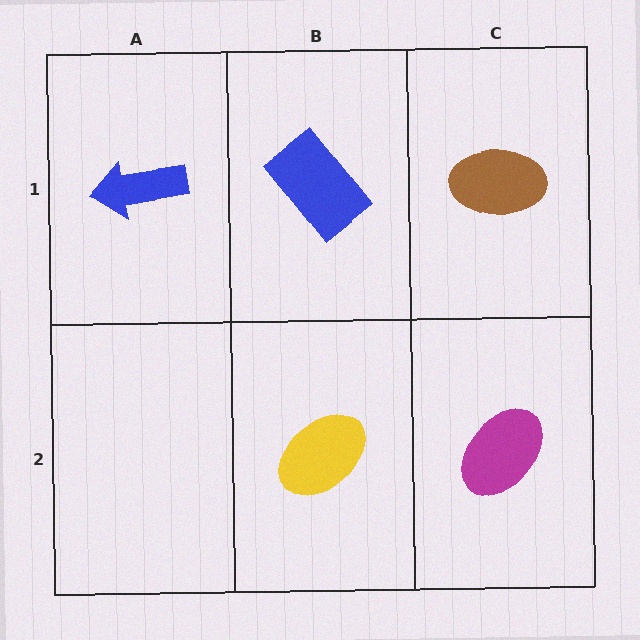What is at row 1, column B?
A blue rectangle.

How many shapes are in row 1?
3 shapes.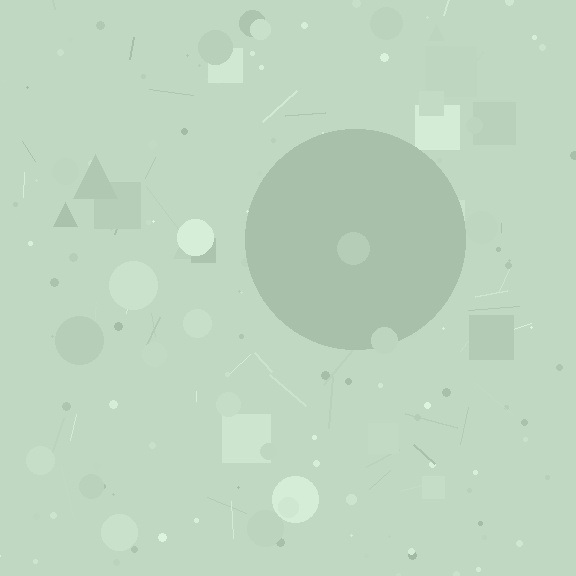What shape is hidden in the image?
A circle is hidden in the image.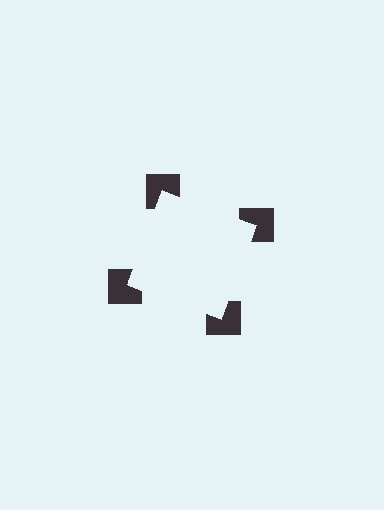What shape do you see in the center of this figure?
An illusory square — its edges are inferred from the aligned wedge cuts in the notched squares, not physically drawn.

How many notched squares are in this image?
There are 4 — one at each vertex of the illusory square.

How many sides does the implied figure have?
4 sides.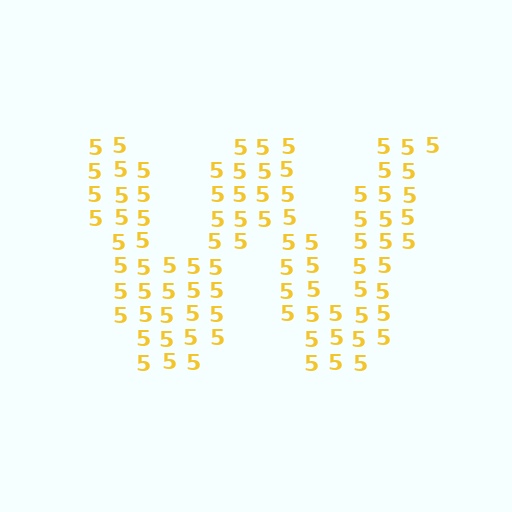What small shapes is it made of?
It is made of small digit 5's.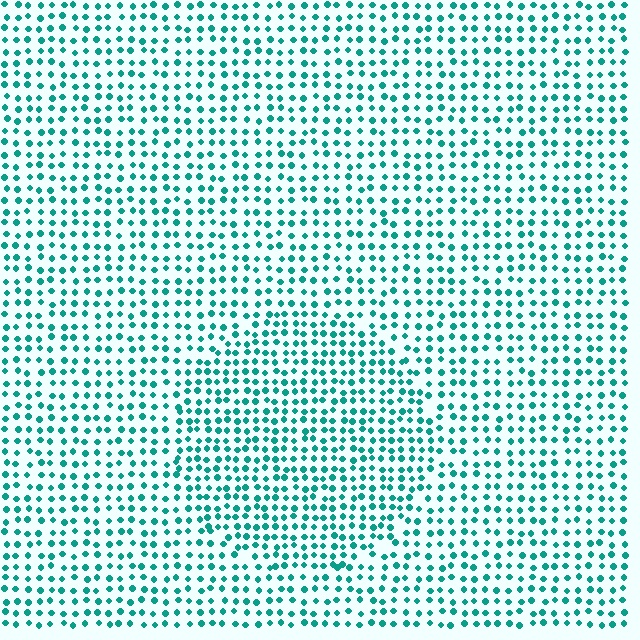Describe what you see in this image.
The image contains small teal elements arranged at two different densities. A circle-shaped region is visible where the elements are more densely packed than the surrounding area.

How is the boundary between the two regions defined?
The boundary is defined by a change in element density (approximately 1.4x ratio). All elements are the same color, size, and shape.